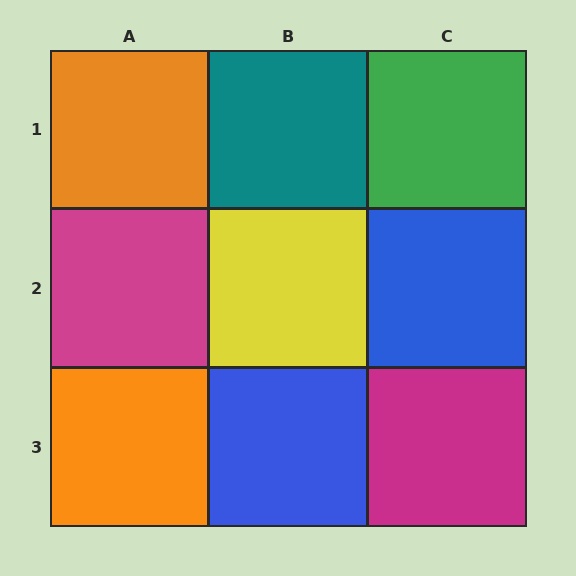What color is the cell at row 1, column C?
Green.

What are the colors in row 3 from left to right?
Orange, blue, magenta.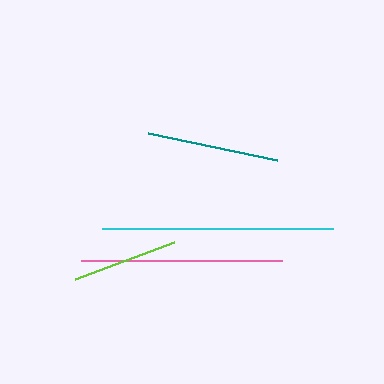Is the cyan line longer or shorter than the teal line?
The cyan line is longer than the teal line.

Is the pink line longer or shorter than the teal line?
The pink line is longer than the teal line.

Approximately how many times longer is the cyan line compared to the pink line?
The cyan line is approximately 1.2 times the length of the pink line.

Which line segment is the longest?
The cyan line is the longest at approximately 232 pixels.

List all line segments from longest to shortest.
From longest to shortest: cyan, pink, teal, lime.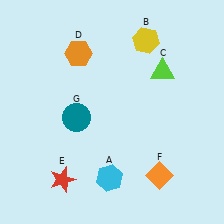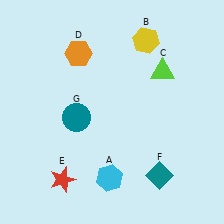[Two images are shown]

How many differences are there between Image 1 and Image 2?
There is 1 difference between the two images.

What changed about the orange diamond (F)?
In Image 1, F is orange. In Image 2, it changed to teal.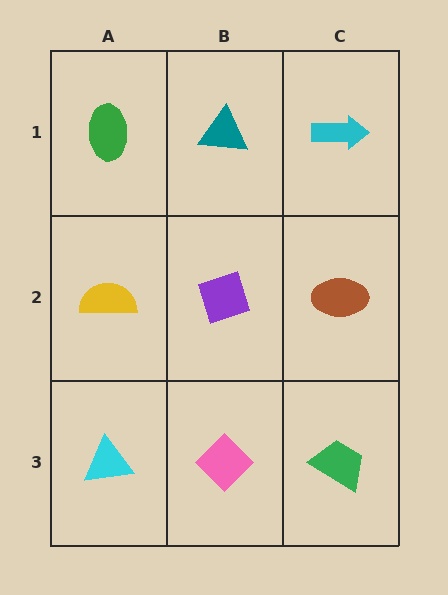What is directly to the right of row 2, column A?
A purple diamond.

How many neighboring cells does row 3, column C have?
2.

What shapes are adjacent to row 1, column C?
A brown ellipse (row 2, column C), a teal triangle (row 1, column B).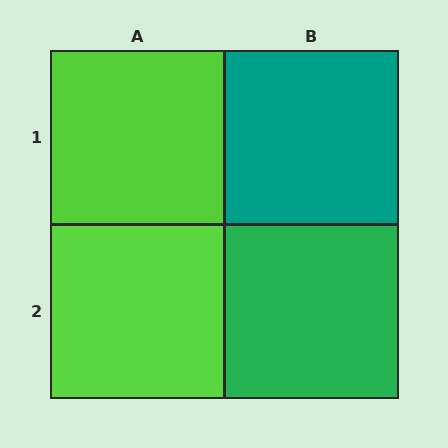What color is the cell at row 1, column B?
Teal.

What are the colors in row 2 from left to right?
Lime, green.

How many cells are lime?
2 cells are lime.